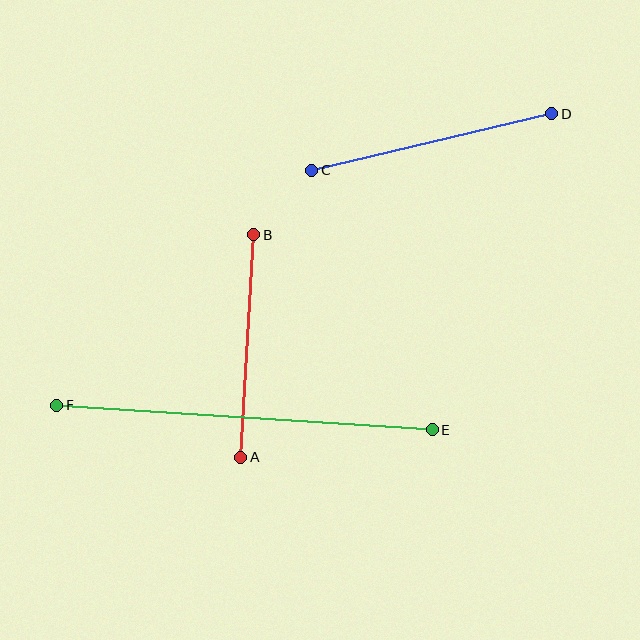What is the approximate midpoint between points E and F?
The midpoint is at approximately (244, 418) pixels.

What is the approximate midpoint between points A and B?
The midpoint is at approximately (247, 346) pixels.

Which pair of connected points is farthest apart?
Points E and F are farthest apart.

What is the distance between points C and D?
The distance is approximately 247 pixels.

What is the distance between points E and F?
The distance is approximately 376 pixels.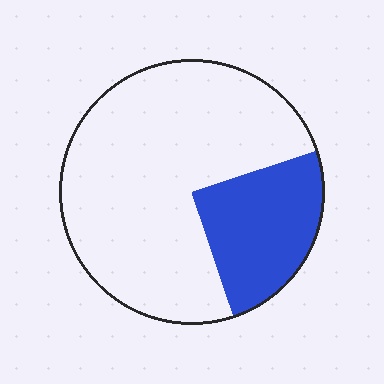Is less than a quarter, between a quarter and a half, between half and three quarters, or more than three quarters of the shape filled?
Between a quarter and a half.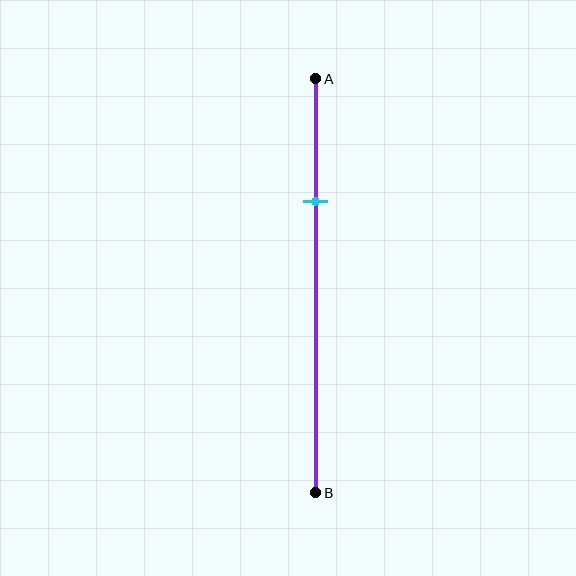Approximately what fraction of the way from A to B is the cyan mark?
The cyan mark is approximately 30% of the way from A to B.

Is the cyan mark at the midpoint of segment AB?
No, the mark is at about 30% from A, not at the 50% midpoint.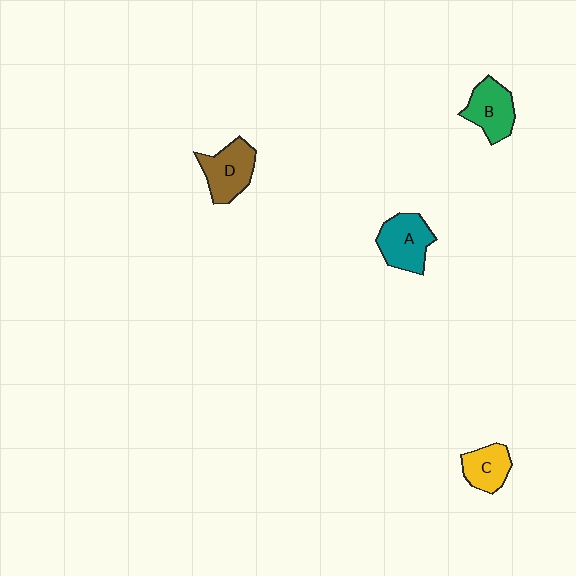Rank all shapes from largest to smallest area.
From largest to smallest: A (teal), D (brown), B (green), C (yellow).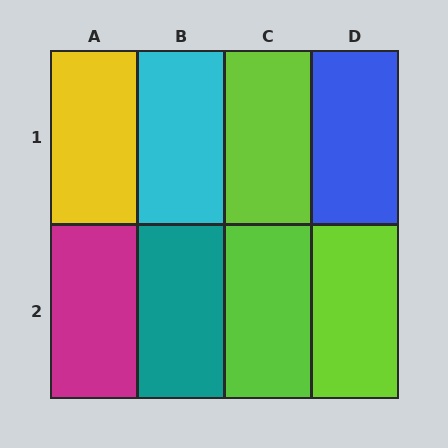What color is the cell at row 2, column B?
Teal.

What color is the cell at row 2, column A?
Magenta.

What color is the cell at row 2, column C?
Lime.